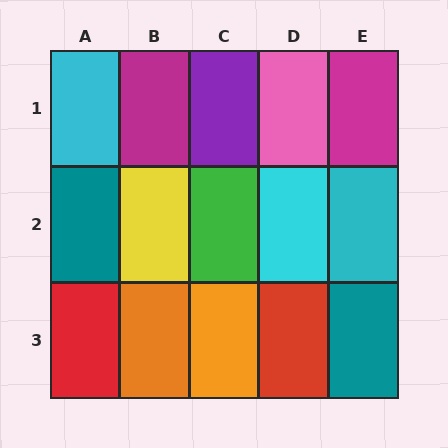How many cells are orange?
2 cells are orange.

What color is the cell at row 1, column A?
Cyan.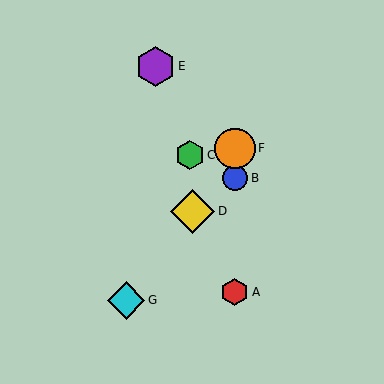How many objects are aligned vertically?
3 objects (A, B, F) are aligned vertically.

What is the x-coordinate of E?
Object E is at x≈155.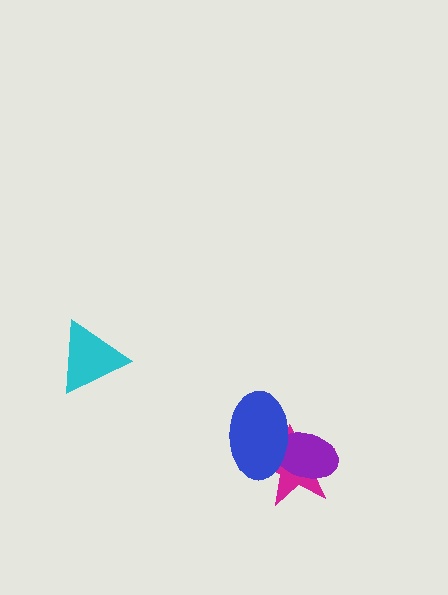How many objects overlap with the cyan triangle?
0 objects overlap with the cyan triangle.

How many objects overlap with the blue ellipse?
2 objects overlap with the blue ellipse.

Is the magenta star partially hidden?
Yes, it is partially covered by another shape.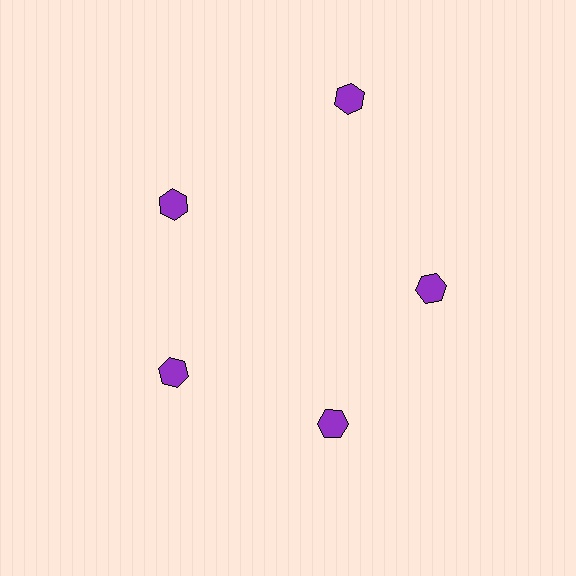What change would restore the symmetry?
The symmetry would be restored by moving it inward, back onto the ring so that all 5 hexagons sit at equal angles and equal distance from the center.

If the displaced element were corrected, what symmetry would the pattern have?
It would have 5-fold rotational symmetry — the pattern would map onto itself every 72 degrees.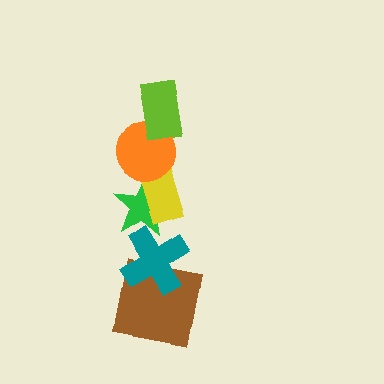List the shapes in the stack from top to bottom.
From top to bottom: the lime rectangle, the orange circle, the yellow rectangle, the green star, the teal cross, the brown square.